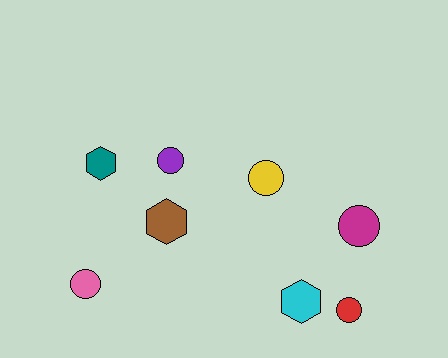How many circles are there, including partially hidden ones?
There are 5 circles.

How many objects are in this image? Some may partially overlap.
There are 8 objects.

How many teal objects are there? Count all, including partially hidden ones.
There is 1 teal object.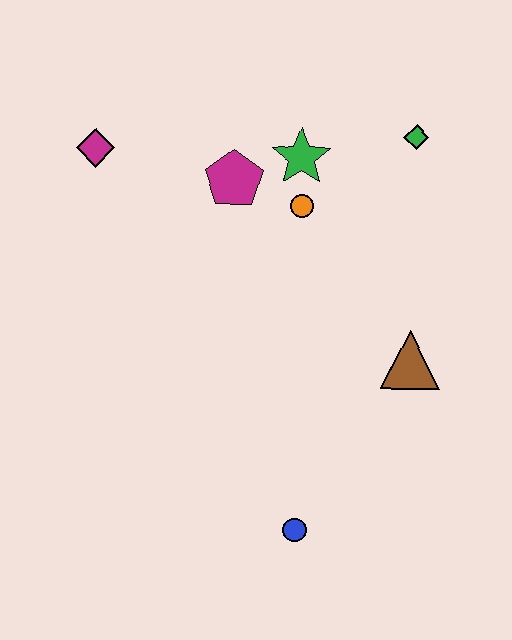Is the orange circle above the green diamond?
No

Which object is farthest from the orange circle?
The blue circle is farthest from the orange circle.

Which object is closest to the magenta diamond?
The magenta pentagon is closest to the magenta diamond.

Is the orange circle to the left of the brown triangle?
Yes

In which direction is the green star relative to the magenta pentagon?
The green star is to the right of the magenta pentagon.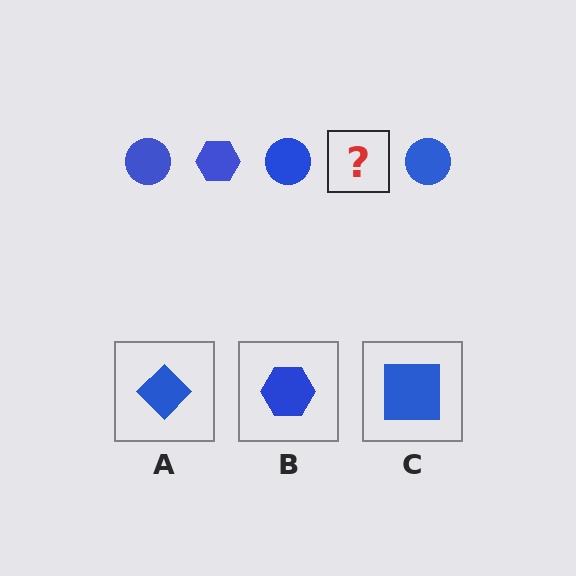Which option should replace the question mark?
Option B.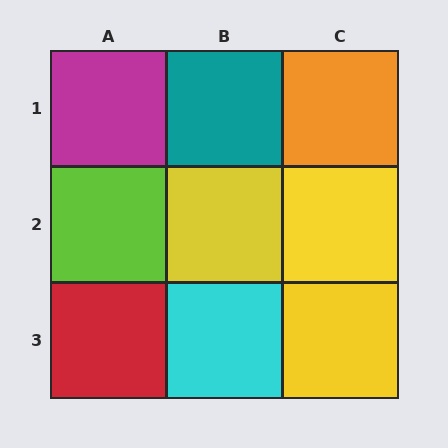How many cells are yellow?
3 cells are yellow.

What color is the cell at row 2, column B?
Yellow.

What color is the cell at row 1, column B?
Teal.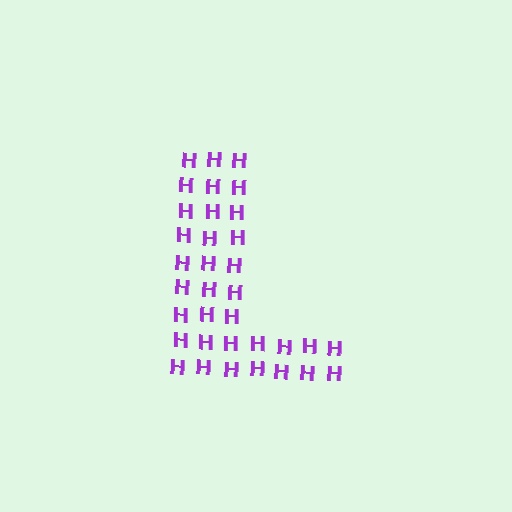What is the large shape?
The large shape is the letter L.